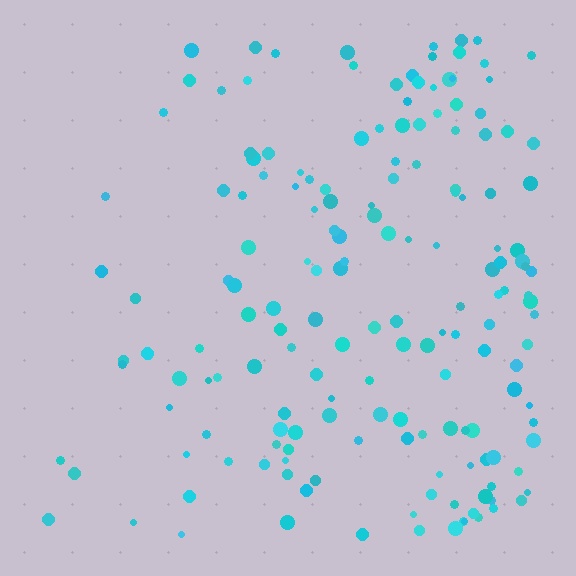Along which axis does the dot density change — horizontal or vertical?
Horizontal.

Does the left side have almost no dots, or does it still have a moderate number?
Still a moderate number, just noticeably fewer than the right.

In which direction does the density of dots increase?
From left to right, with the right side densest.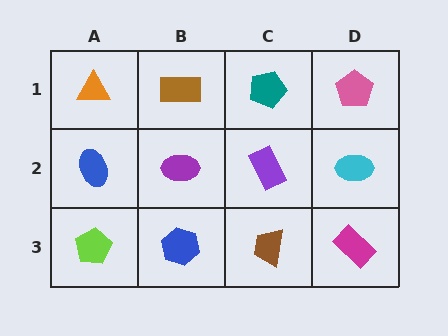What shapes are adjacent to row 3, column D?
A cyan ellipse (row 2, column D), a brown trapezoid (row 3, column C).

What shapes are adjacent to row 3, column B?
A purple ellipse (row 2, column B), a lime pentagon (row 3, column A), a brown trapezoid (row 3, column C).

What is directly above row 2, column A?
An orange triangle.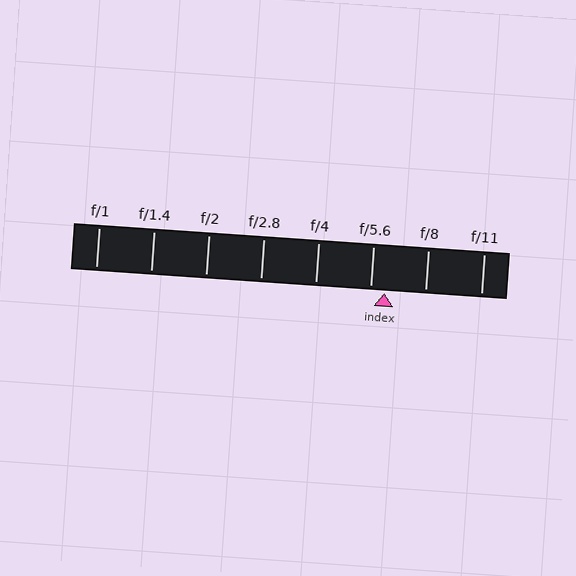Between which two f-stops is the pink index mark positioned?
The index mark is between f/5.6 and f/8.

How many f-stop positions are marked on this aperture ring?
There are 8 f-stop positions marked.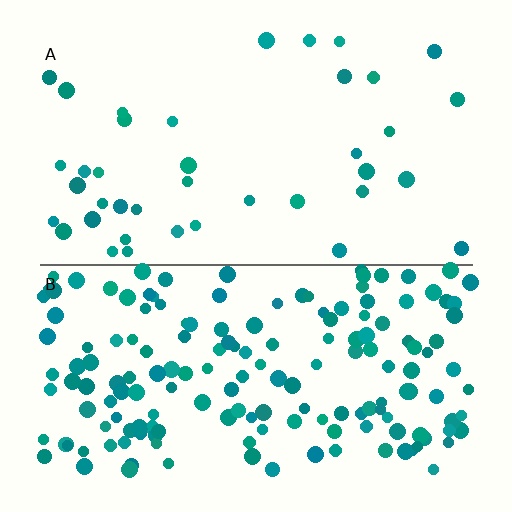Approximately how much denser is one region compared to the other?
Approximately 4.3× — region B over region A.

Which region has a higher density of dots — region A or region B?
B (the bottom).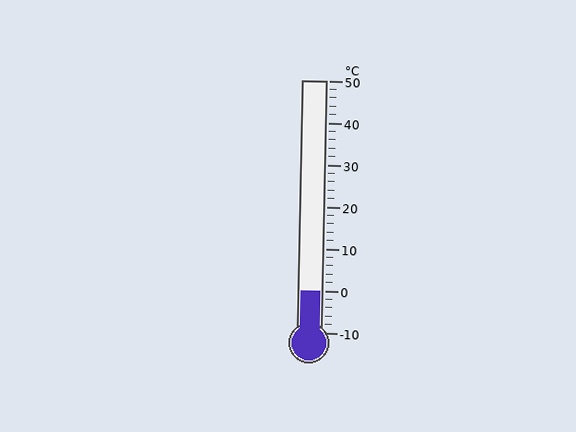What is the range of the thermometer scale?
The thermometer scale ranges from -10°C to 50°C.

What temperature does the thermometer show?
The thermometer shows approximately 0°C.